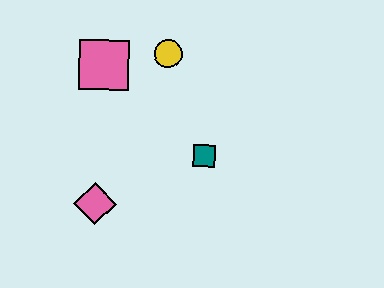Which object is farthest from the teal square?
The pink square is farthest from the teal square.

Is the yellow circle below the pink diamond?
No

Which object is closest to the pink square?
The yellow circle is closest to the pink square.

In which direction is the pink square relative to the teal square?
The pink square is to the left of the teal square.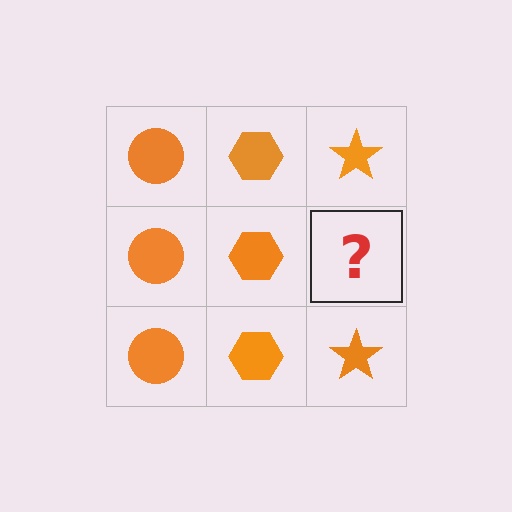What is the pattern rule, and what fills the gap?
The rule is that each column has a consistent shape. The gap should be filled with an orange star.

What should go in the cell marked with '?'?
The missing cell should contain an orange star.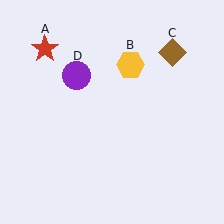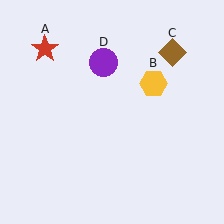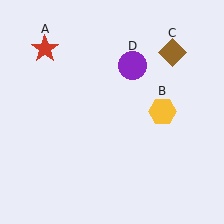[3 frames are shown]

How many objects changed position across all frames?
2 objects changed position: yellow hexagon (object B), purple circle (object D).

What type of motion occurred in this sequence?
The yellow hexagon (object B), purple circle (object D) rotated clockwise around the center of the scene.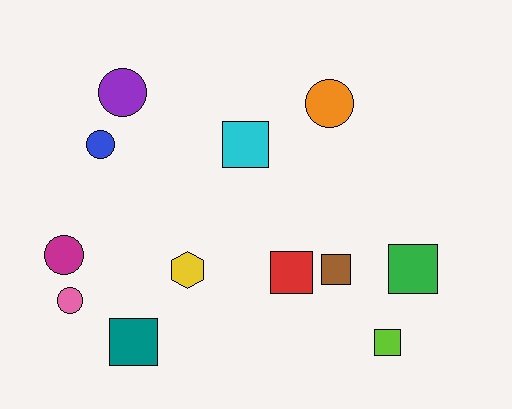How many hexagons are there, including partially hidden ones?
There is 1 hexagon.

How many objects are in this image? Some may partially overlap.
There are 12 objects.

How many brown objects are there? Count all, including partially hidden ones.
There is 1 brown object.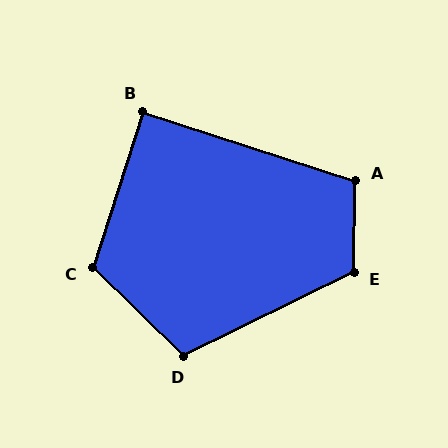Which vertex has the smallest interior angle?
B, at approximately 90 degrees.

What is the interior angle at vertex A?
Approximately 107 degrees (obtuse).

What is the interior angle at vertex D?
Approximately 109 degrees (obtuse).